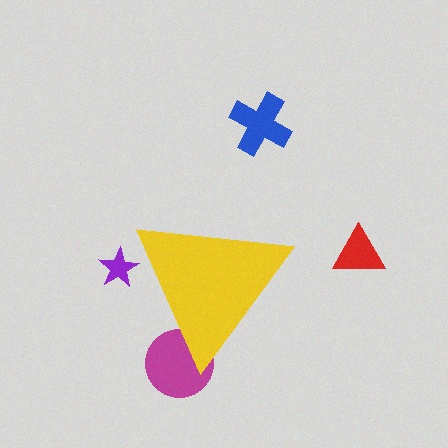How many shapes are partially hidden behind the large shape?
2 shapes are partially hidden.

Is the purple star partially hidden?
Yes, the purple star is partially hidden behind the yellow triangle.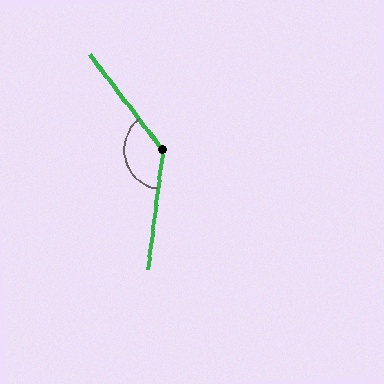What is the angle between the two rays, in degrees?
Approximately 136 degrees.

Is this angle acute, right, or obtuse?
It is obtuse.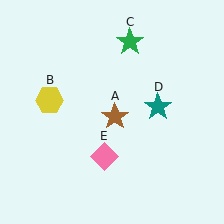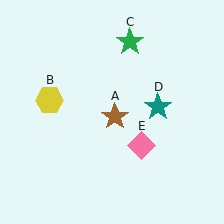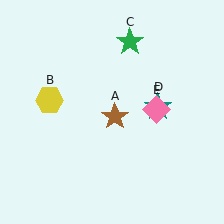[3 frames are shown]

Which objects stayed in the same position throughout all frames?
Brown star (object A) and yellow hexagon (object B) and green star (object C) and teal star (object D) remained stationary.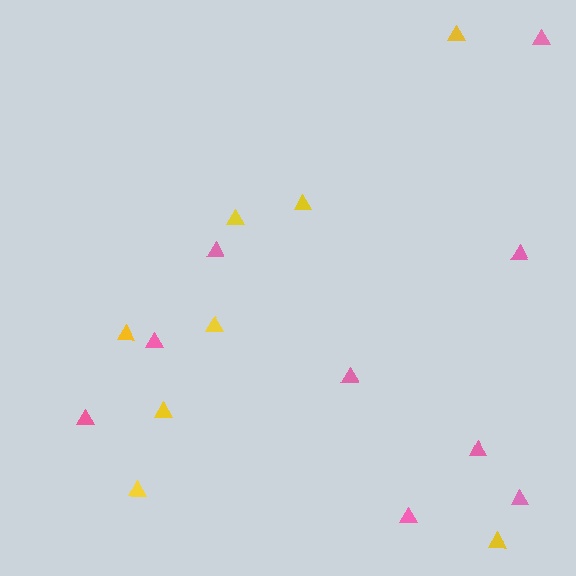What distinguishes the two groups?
There are 2 groups: one group of yellow triangles (8) and one group of pink triangles (9).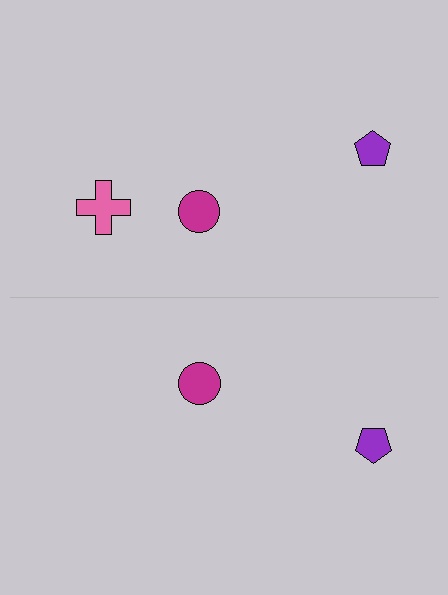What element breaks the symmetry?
A pink cross is missing from the bottom side.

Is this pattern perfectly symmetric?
No, the pattern is not perfectly symmetric. A pink cross is missing from the bottom side.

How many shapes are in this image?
There are 5 shapes in this image.